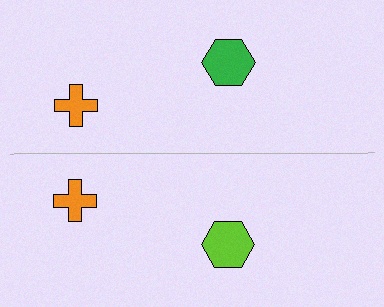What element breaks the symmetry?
The lime hexagon on the bottom side breaks the symmetry — its mirror counterpart is green.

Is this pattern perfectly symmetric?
No, the pattern is not perfectly symmetric. The lime hexagon on the bottom side breaks the symmetry — its mirror counterpart is green.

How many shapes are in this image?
There are 4 shapes in this image.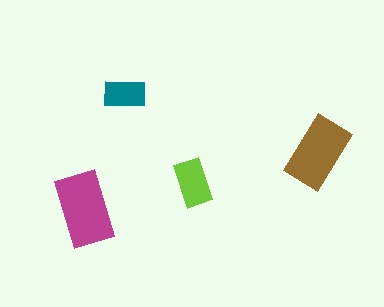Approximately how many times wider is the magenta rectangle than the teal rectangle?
About 2 times wider.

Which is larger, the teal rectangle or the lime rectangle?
The lime one.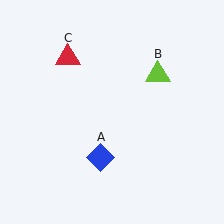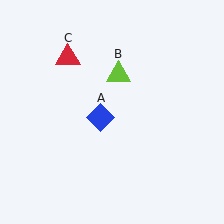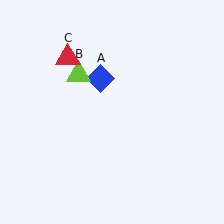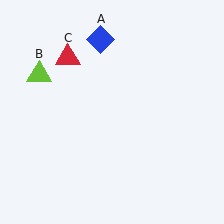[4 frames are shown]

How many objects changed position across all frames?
2 objects changed position: blue diamond (object A), lime triangle (object B).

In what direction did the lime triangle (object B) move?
The lime triangle (object B) moved left.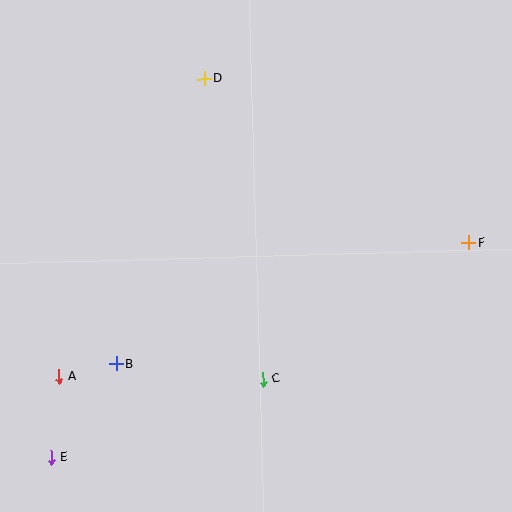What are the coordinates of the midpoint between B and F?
The midpoint between B and F is at (292, 303).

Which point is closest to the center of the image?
Point C at (263, 379) is closest to the center.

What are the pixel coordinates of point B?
Point B is at (116, 364).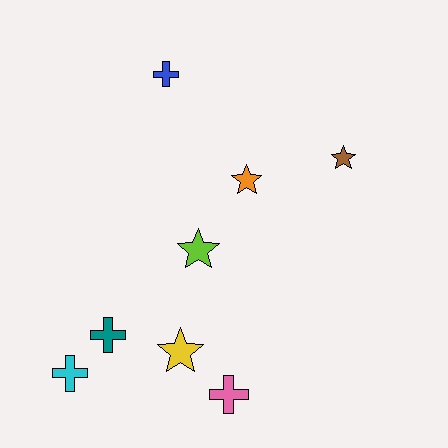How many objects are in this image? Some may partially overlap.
There are 8 objects.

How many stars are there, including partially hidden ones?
There are 4 stars.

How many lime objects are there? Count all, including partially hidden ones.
There is 1 lime object.